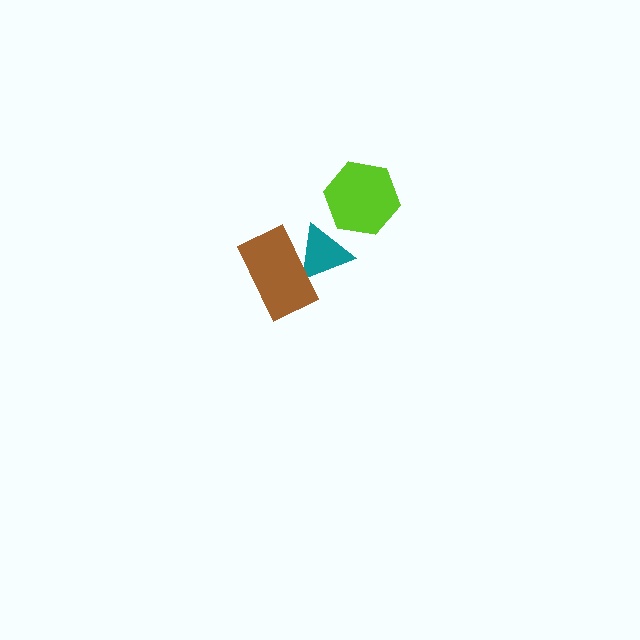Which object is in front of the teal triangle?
The brown rectangle is in front of the teal triangle.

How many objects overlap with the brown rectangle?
1 object overlaps with the brown rectangle.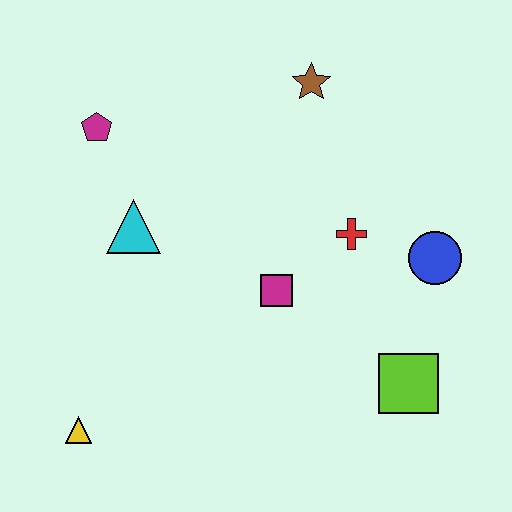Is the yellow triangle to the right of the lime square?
No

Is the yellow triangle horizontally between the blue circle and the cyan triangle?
No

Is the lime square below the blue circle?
Yes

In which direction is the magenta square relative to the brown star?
The magenta square is below the brown star.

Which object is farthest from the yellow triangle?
The brown star is farthest from the yellow triangle.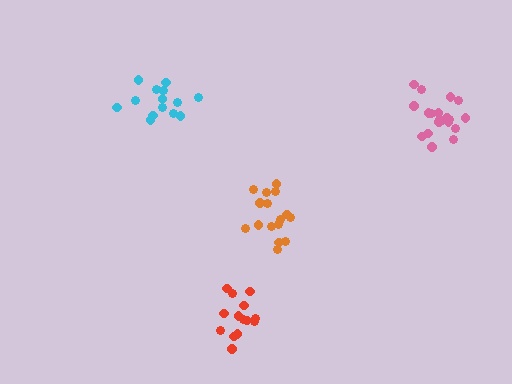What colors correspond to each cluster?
The clusters are colored: orange, cyan, red, pink.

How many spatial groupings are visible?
There are 4 spatial groupings.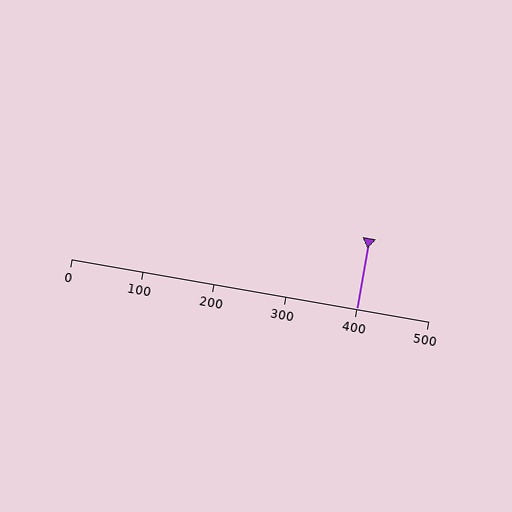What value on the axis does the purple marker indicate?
The marker indicates approximately 400.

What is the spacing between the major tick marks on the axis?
The major ticks are spaced 100 apart.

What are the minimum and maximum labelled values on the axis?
The axis runs from 0 to 500.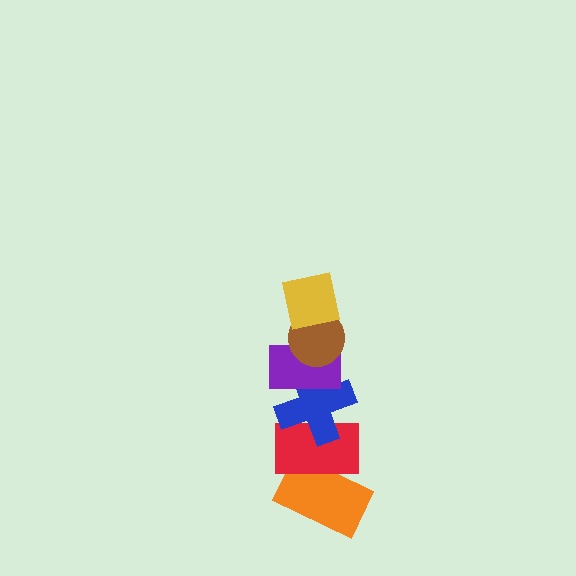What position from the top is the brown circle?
The brown circle is 2nd from the top.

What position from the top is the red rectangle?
The red rectangle is 5th from the top.